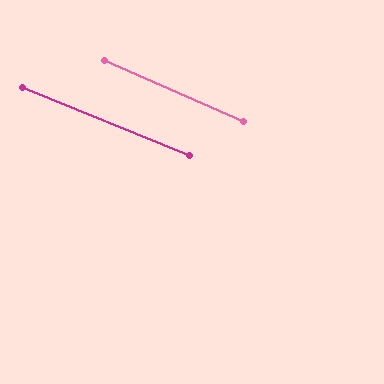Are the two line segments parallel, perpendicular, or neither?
Parallel — their directions differ by only 1.7°.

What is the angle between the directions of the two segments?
Approximately 2 degrees.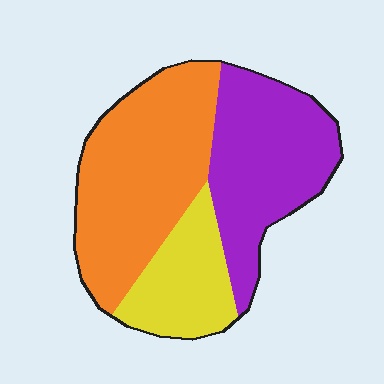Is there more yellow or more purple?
Purple.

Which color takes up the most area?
Orange, at roughly 45%.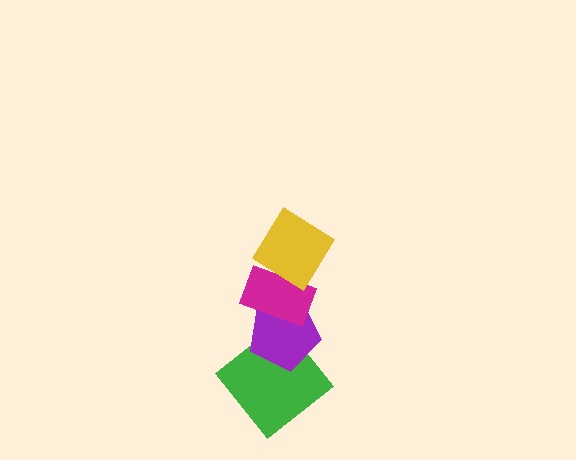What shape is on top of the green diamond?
The purple pentagon is on top of the green diamond.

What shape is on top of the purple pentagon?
The magenta rectangle is on top of the purple pentagon.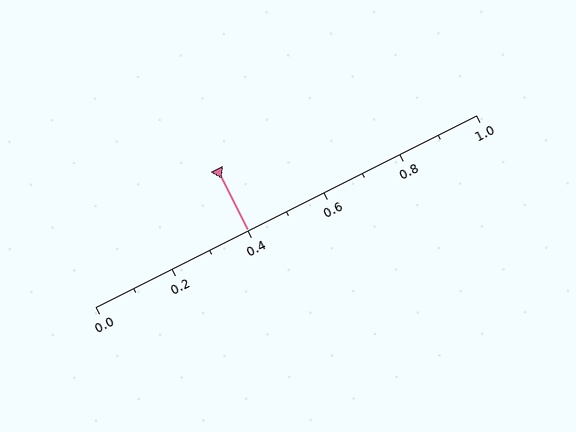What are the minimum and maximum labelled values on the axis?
The axis runs from 0.0 to 1.0.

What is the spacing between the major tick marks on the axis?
The major ticks are spaced 0.2 apart.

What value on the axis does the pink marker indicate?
The marker indicates approximately 0.4.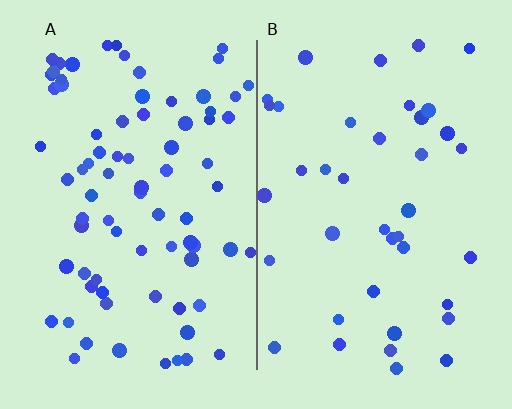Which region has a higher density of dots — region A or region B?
A (the left).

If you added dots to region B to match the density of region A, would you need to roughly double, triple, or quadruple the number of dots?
Approximately double.